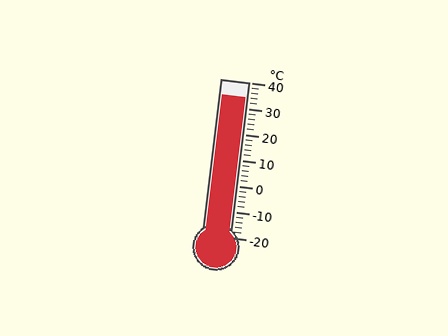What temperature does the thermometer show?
The thermometer shows approximately 34°C.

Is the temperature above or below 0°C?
The temperature is above 0°C.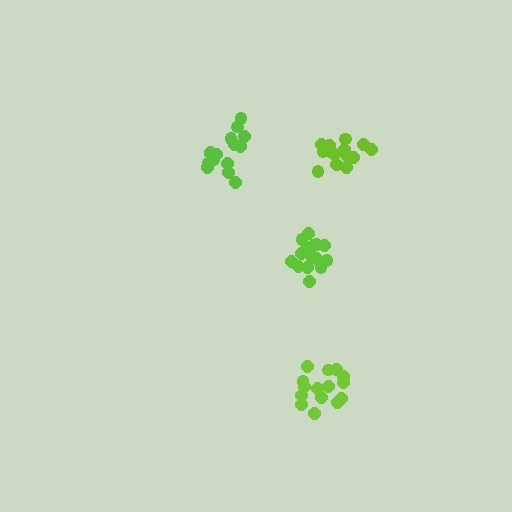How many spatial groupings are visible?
There are 4 spatial groupings.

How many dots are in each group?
Group 1: 16 dots, Group 2: 15 dots, Group 3: 15 dots, Group 4: 15 dots (61 total).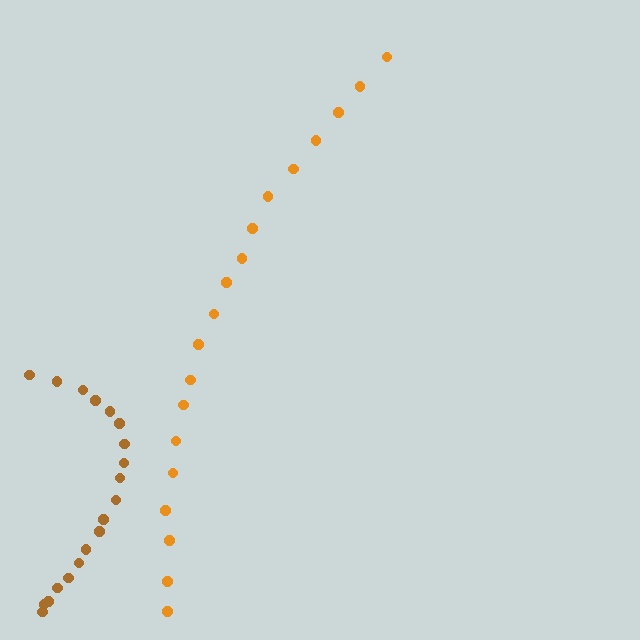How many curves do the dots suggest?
There are 2 distinct paths.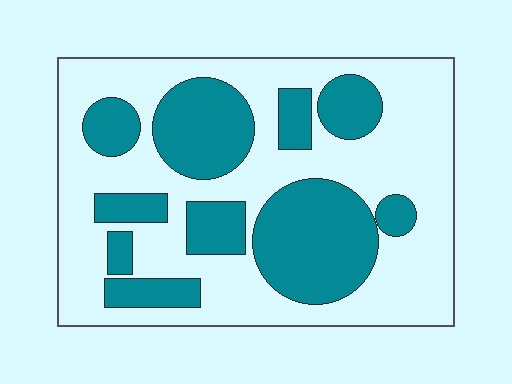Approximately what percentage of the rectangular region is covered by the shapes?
Approximately 35%.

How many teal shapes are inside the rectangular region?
10.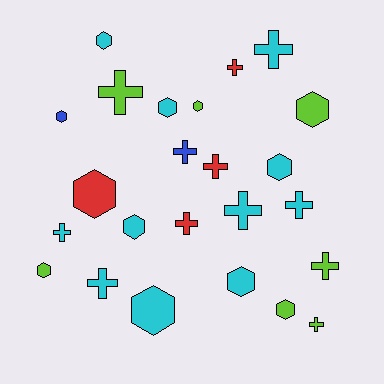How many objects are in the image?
There are 24 objects.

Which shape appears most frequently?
Hexagon, with 12 objects.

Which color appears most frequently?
Cyan, with 11 objects.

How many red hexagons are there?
There is 1 red hexagon.